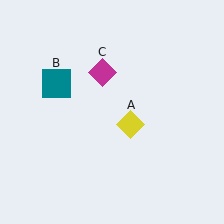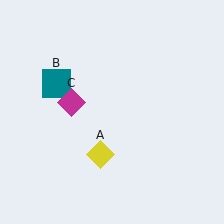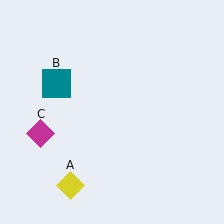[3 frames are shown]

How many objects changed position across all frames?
2 objects changed position: yellow diamond (object A), magenta diamond (object C).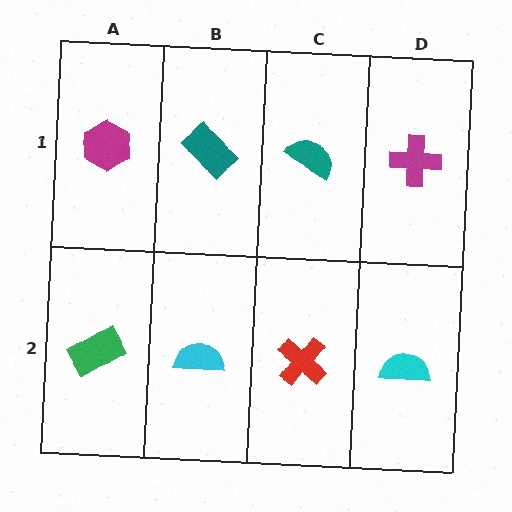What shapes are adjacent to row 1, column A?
A green rectangle (row 2, column A), a teal rectangle (row 1, column B).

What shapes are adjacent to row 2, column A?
A magenta hexagon (row 1, column A), a cyan semicircle (row 2, column B).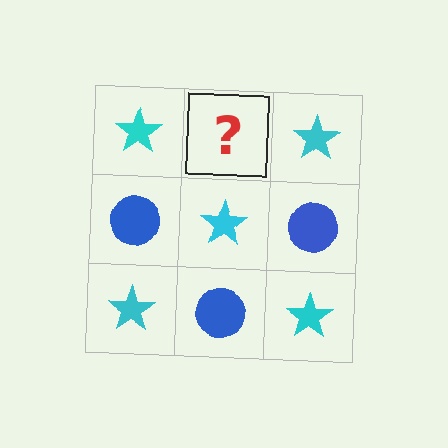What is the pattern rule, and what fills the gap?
The rule is that it alternates cyan star and blue circle in a checkerboard pattern. The gap should be filled with a blue circle.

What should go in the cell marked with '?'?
The missing cell should contain a blue circle.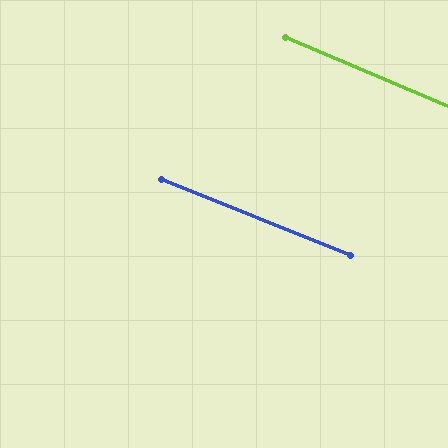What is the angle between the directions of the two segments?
Approximately 1 degree.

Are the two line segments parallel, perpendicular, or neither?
Parallel — their directions differ by only 1.0°.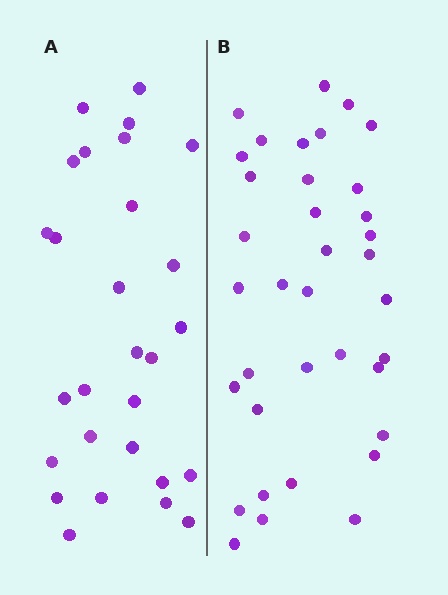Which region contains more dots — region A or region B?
Region B (the right region) has more dots.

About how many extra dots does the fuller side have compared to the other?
Region B has roughly 8 or so more dots than region A.